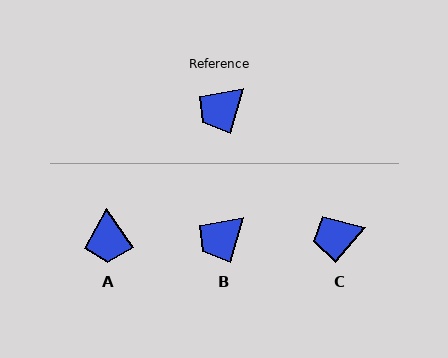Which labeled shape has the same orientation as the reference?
B.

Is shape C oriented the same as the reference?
No, it is off by about 24 degrees.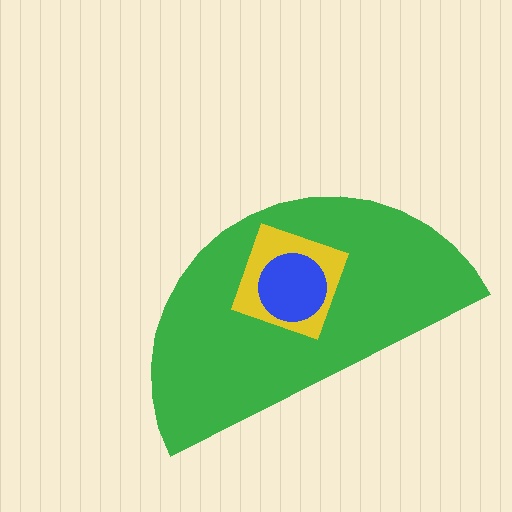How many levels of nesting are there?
3.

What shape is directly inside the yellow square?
The blue circle.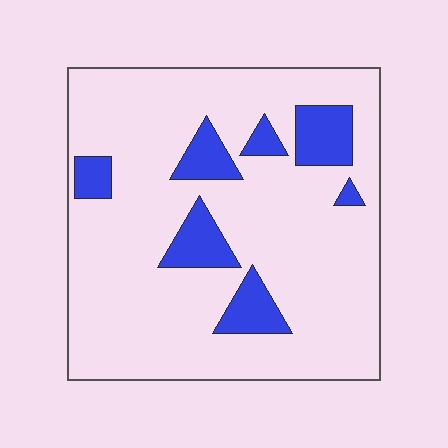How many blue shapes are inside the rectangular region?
7.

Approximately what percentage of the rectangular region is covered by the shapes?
Approximately 15%.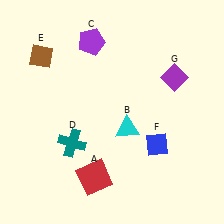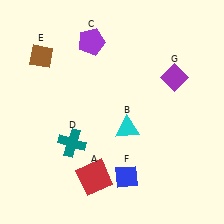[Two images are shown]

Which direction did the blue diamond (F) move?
The blue diamond (F) moved down.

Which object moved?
The blue diamond (F) moved down.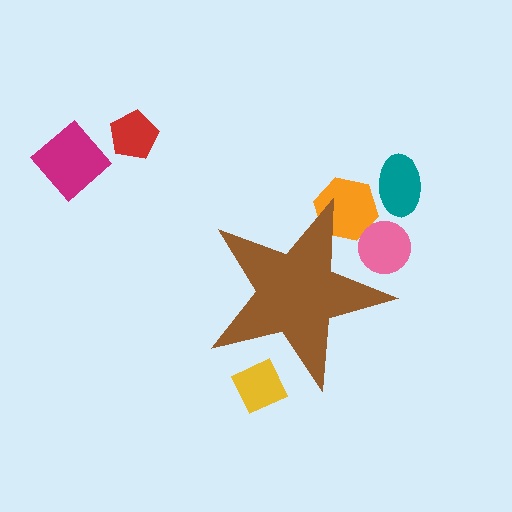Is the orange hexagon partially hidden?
Yes, the orange hexagon is partially hidden behind the brown star.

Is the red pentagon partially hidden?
No, the red pentagon is fully visible.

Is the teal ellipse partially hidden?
No, the teal ellipse is fully visible.